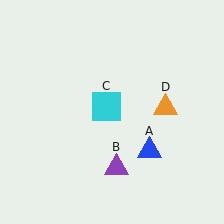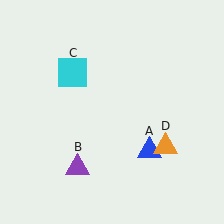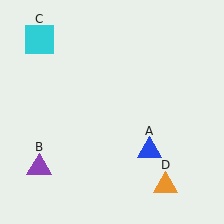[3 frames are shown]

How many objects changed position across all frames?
3 objects changed position: purple triangle (object B), cyan square (object C), orange triangle (object D).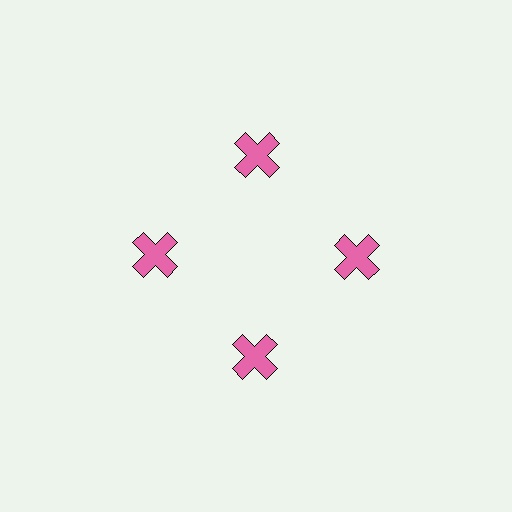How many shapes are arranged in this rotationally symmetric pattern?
There are 4 shapes, arranged in 4 groups of 1.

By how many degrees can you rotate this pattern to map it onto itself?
The pattern maps onto itself every 90 degrees of rotation.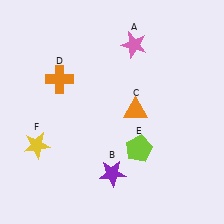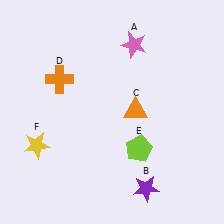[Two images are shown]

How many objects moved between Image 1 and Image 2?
1 object moved between the two images.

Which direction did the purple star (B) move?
The purple star (B) moved right.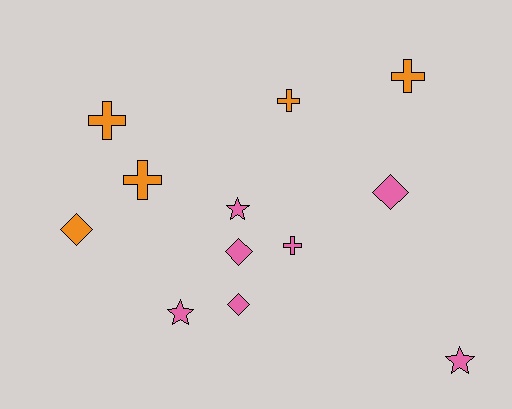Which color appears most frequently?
Pink, with 7 objects.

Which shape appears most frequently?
Cross, with 5 objects.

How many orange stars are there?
There are no orange stars.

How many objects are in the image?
There are 12 objects.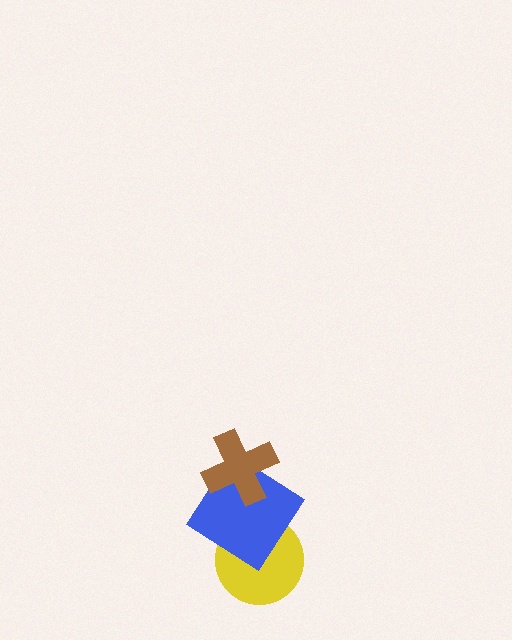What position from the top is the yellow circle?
The yellow circle is 3rd from the top.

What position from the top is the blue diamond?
The blue diamond is 2nd from the top.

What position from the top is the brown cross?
The brown cross is 1st from the top.